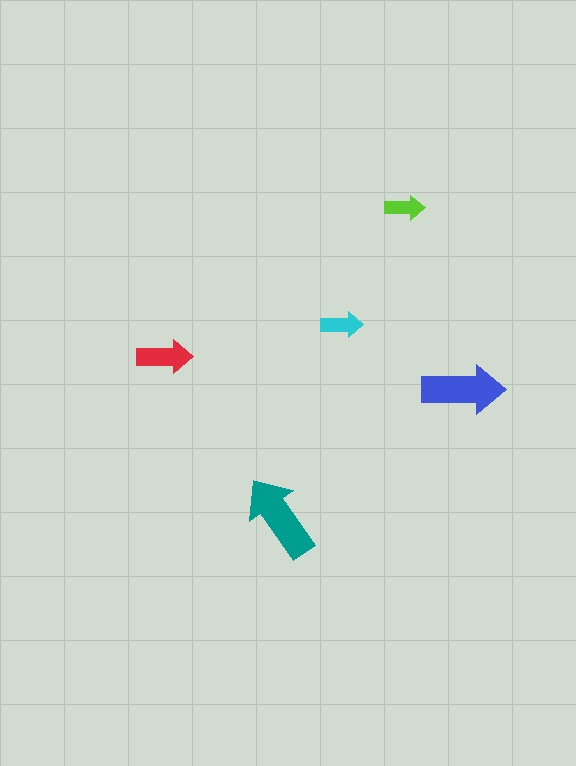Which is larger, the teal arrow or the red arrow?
The teal one.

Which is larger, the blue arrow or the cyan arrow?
The blue one.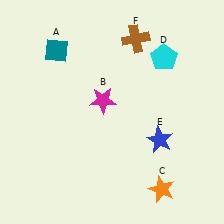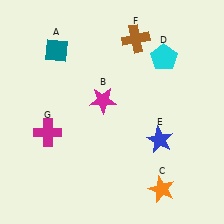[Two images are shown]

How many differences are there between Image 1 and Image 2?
There is 1 difference between the two images.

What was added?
A magenta cross (G) was added in Image 2.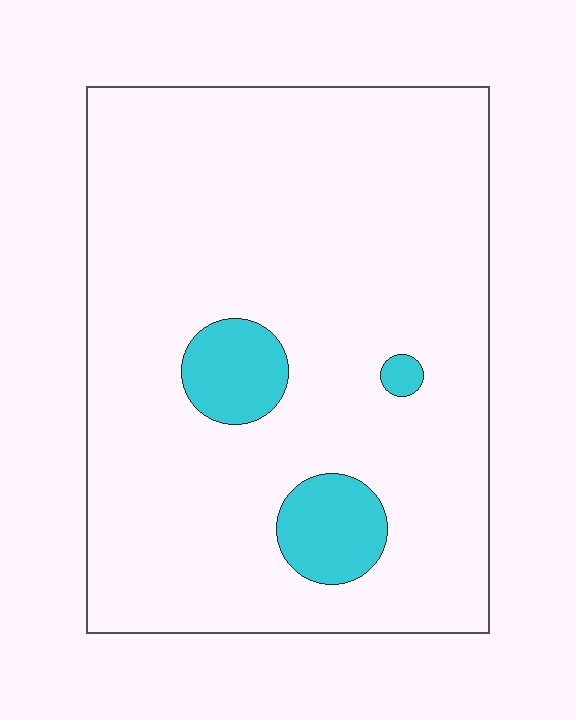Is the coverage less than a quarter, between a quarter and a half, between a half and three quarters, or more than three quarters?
Less than a quarter.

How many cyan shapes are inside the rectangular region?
3.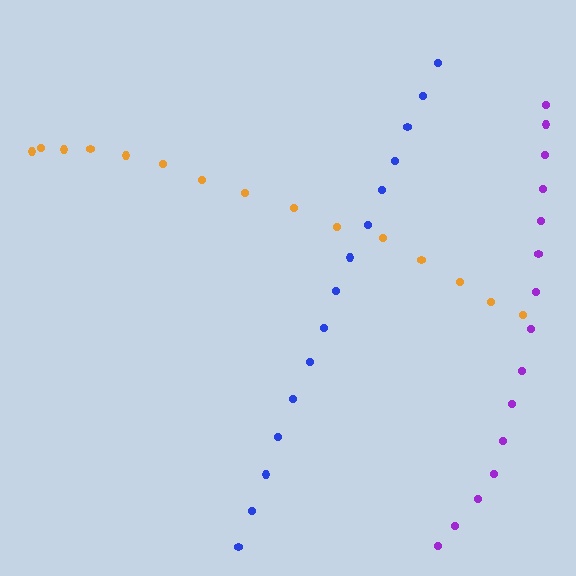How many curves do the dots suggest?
There are 3 distinct paths.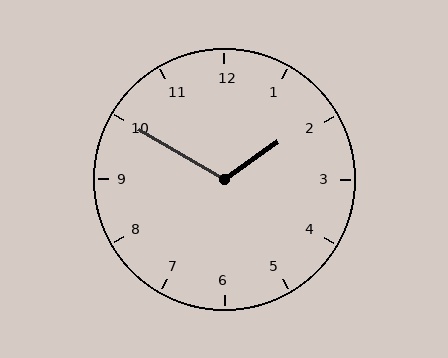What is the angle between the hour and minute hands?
Approximately 115 degrees.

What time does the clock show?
1:50.